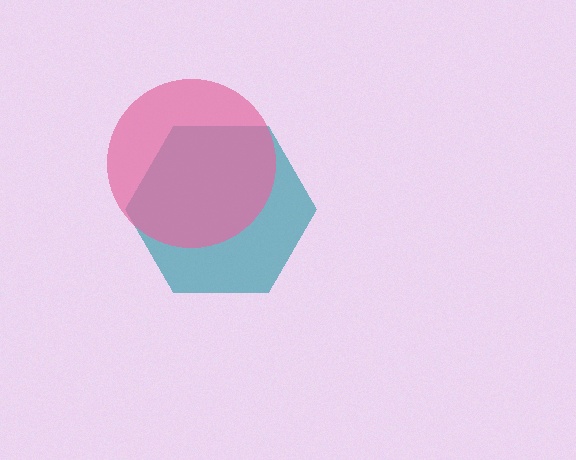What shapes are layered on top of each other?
The layered shapes are: a teal hexagon, a pink circle.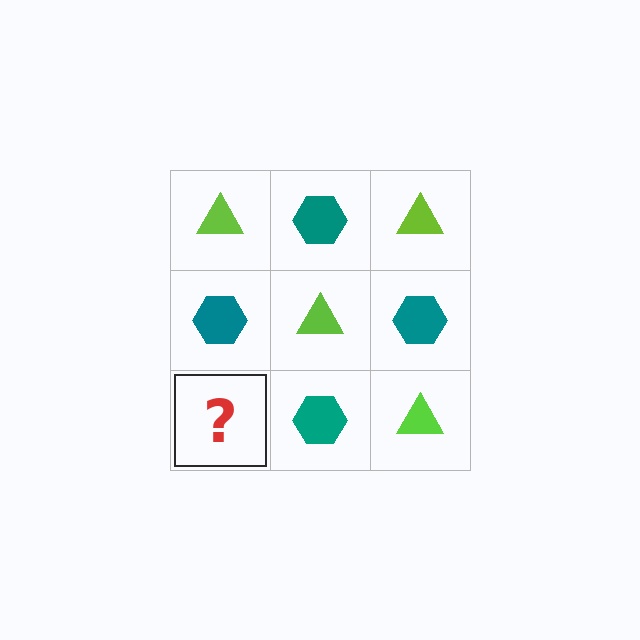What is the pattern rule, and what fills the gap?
The rule is that it alternates lime triangle and teal hexagon in a checkerboard pattern. The gap should be filled with a lime triangle.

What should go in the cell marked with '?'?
The missing cell should contain a lime triangle.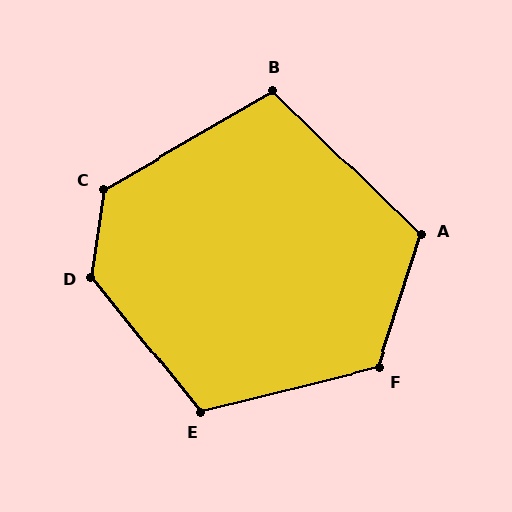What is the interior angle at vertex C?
Approximately 129 degrees (obtuse).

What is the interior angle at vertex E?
Approximately 115 degrees (obtuse).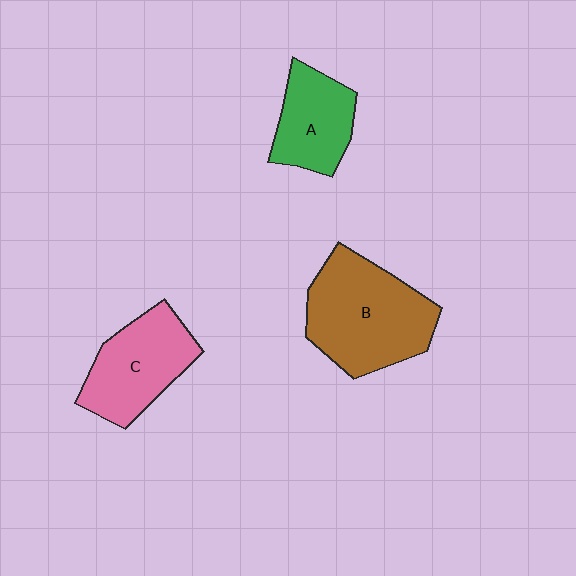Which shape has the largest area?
Shape B (brown).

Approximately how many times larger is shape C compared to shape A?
Approximately 1.3 times.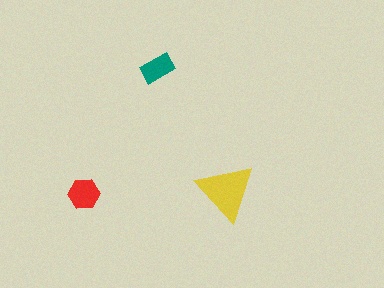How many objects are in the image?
There are 3 objects in the image.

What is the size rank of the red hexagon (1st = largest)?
2nd.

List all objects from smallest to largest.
The teal rectangle, the red hexagon, the yellow triangle.